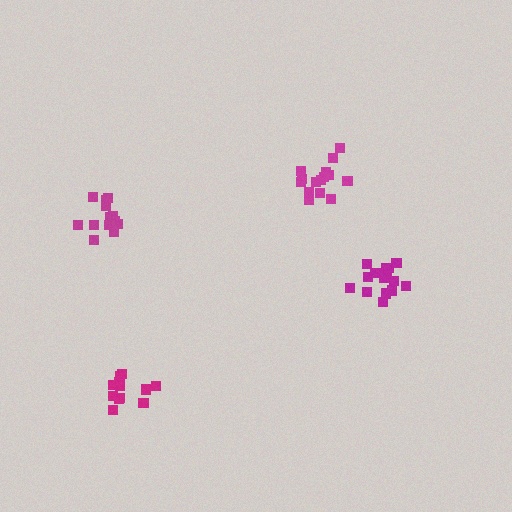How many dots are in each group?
Group 1: 17 dots, Group 2: 15 dots, Group 3: 14 dots, Group 4: 12 dots (58 total).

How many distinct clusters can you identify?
There are 4 distinct clusters.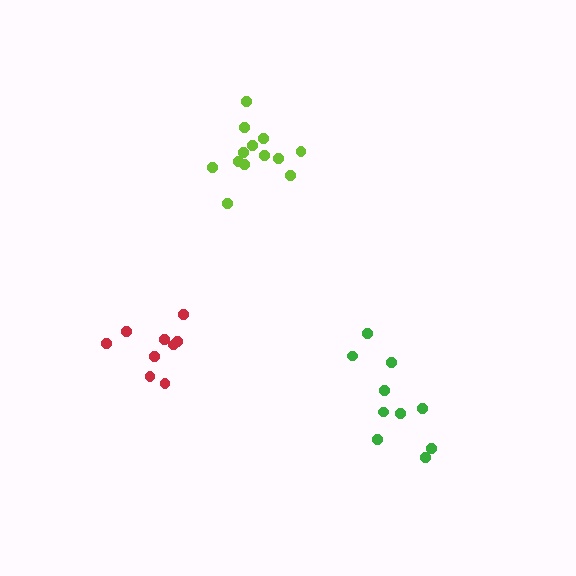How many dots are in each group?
Group 1: 13 dots, Group 2: 10 dots, Group 3: 9 dots (32 total).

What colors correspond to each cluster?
The clusters are colored: lime, green, red.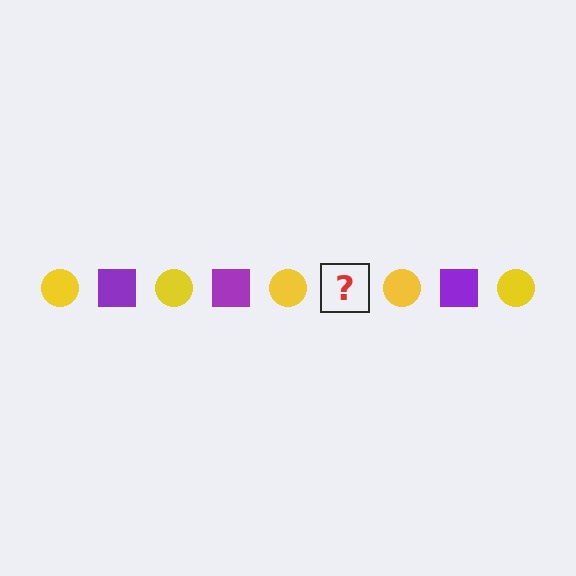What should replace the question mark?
The question mark should be replaced with a purple square.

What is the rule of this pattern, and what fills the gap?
The rule is that the pattern alternates between yellow circle and purple square. The gap should be filled with a purple square.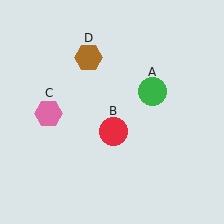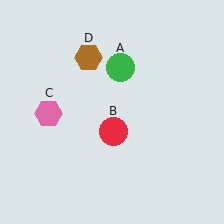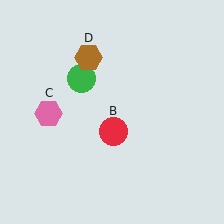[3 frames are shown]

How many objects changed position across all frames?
1 object changed position: green circle (object A).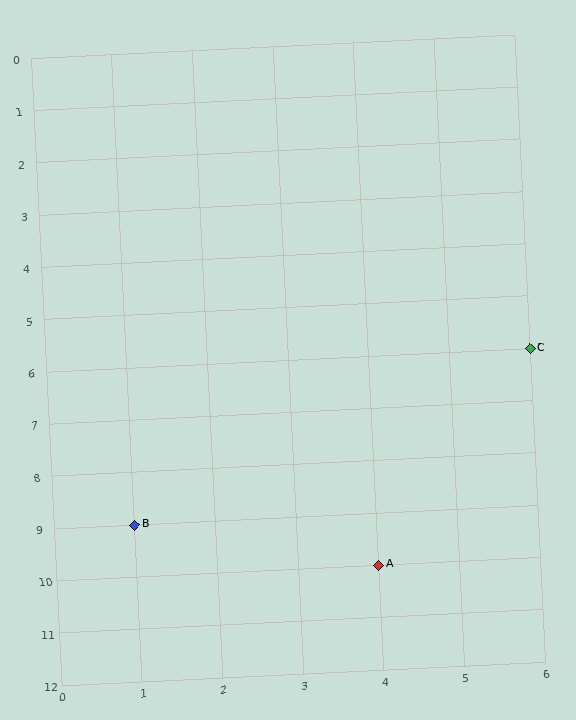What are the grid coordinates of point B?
Point B is at grid coordinates (1, 9).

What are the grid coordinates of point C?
Point C is at grid coordinates (6, 6).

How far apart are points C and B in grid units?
Points C and B are 5 columns and 3 rows apart (about 5.8 grid units diagonally).